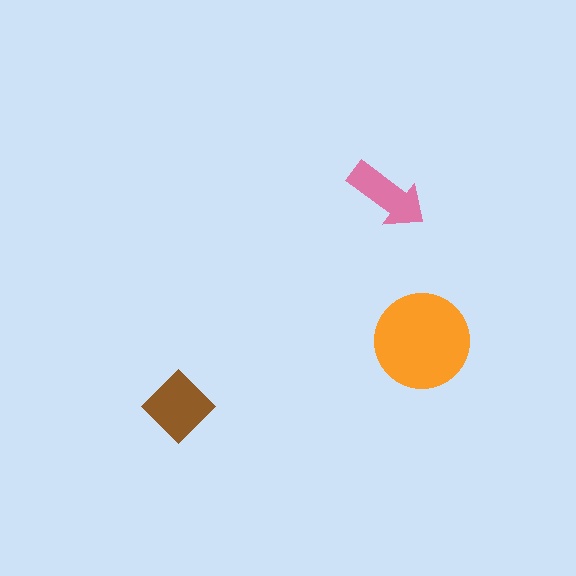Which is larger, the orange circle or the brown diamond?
The orange circle.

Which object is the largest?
The orange circle.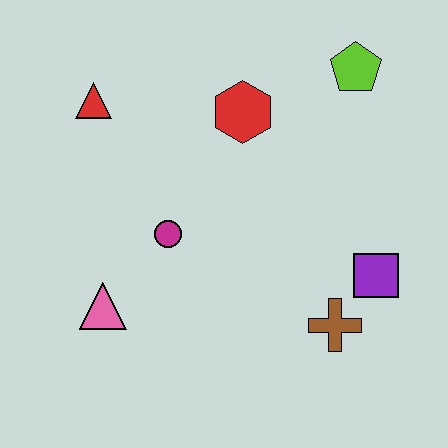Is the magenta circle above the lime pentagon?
No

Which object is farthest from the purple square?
The red triangle is farthest from the purple square.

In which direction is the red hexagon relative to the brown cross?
The red hexagon is above the brown cross.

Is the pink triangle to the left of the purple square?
Yes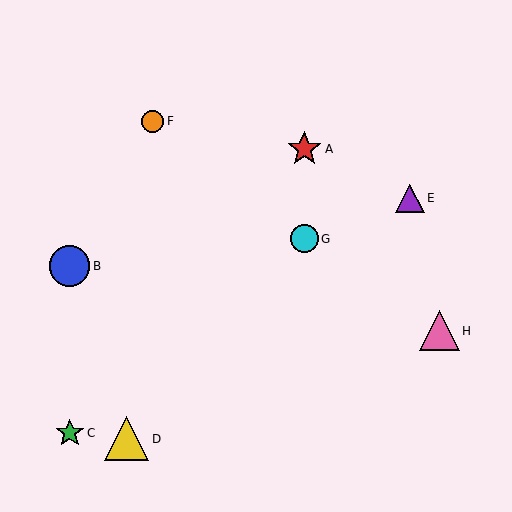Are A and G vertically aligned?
Yes, both are at x≈304.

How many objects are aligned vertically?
2 objects (A, G) are aligned vertically.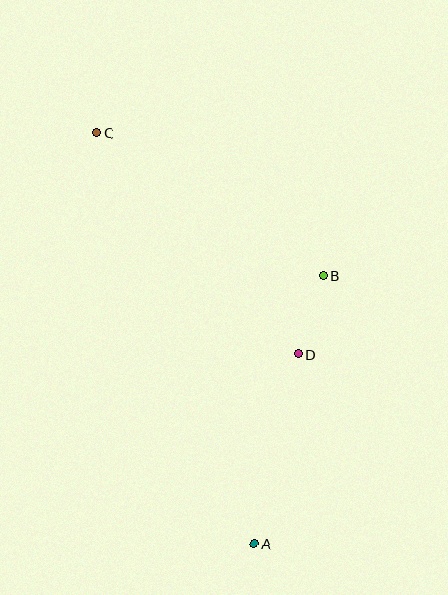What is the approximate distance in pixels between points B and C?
The distance between B and C is approximately 268 pixels.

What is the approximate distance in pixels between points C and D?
The distance between C and D is approximately 300 pixels.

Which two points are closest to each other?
Points B and D are closest to each other.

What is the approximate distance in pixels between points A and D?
The distance between A and D is approximately 195 pixels.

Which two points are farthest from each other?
Points A and C are farthest from each other.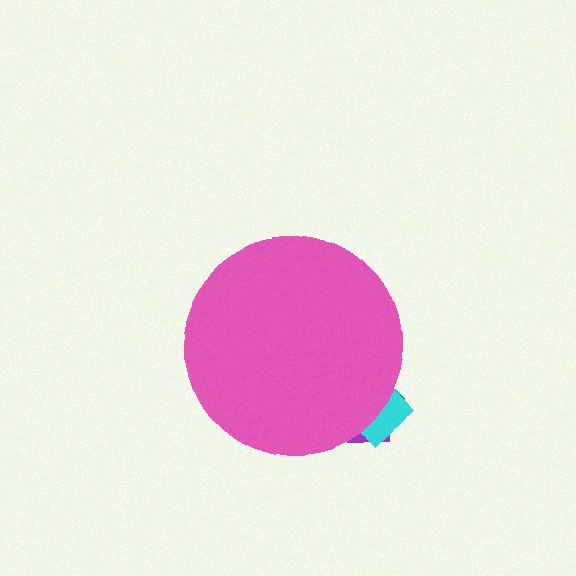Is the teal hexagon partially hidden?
Yes, the teal hexagon is partially hidden behind the pink circle.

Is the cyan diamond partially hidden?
Yes, the cyan diamond is partially hidden behind the pink circle.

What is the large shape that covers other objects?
A pink circle.